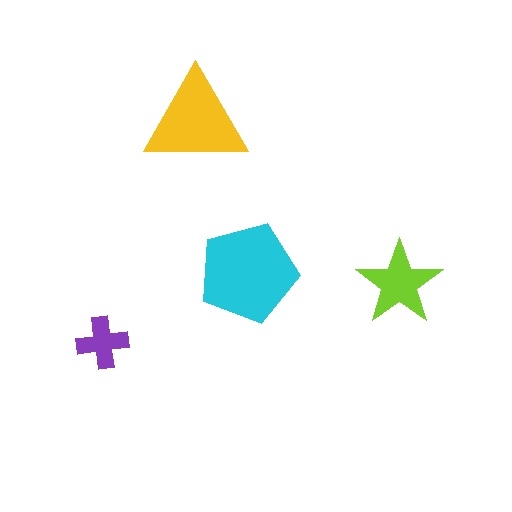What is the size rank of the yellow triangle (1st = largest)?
2nd.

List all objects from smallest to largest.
The purple cross, the lime star, the yellow triangle, the cyan pentagon.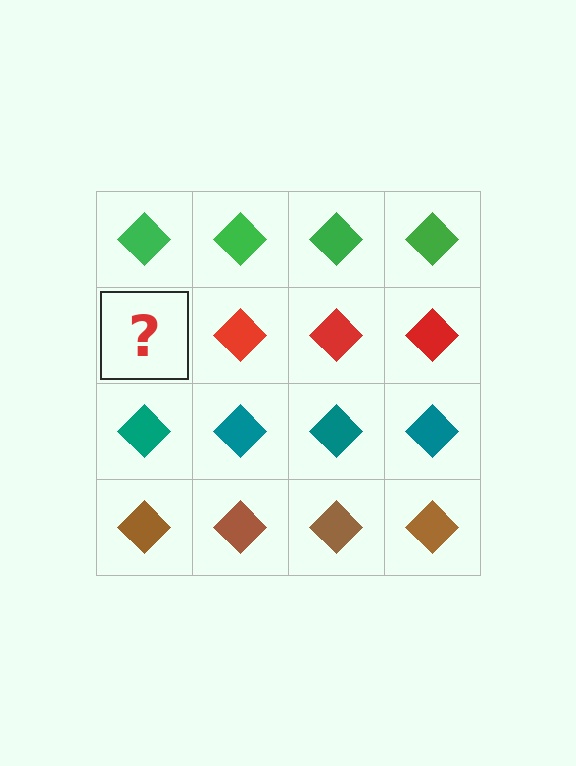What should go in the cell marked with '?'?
The missing cell should contain a red diamond.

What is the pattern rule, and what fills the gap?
The rule is that each row has a consistent color. The gap should be filled with a red diamond.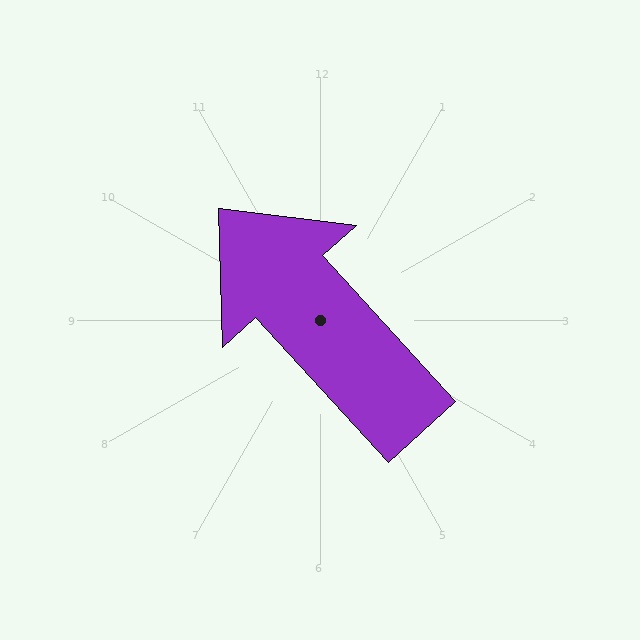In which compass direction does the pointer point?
Northwest.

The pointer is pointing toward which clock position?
Roughly 11 o'clock.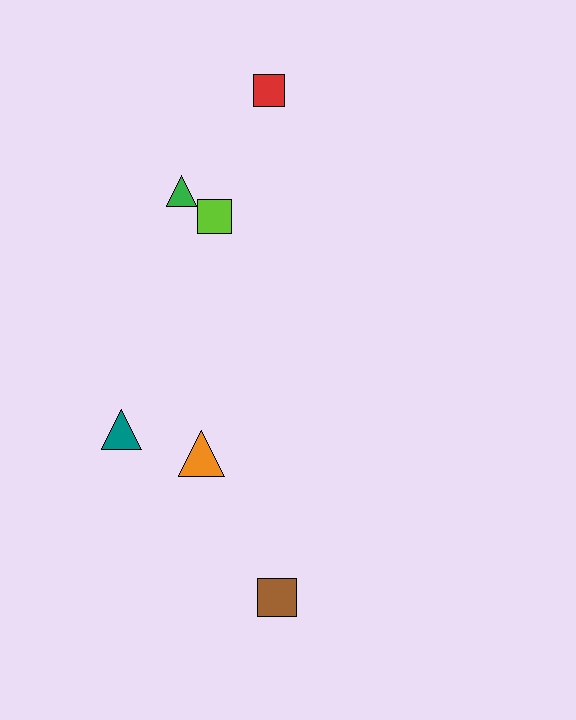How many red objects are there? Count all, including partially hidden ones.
There is 1 red object.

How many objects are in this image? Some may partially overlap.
There are 6 objects.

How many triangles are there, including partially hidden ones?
There are 3 triangles.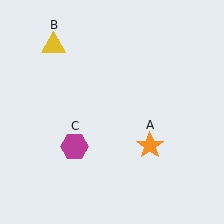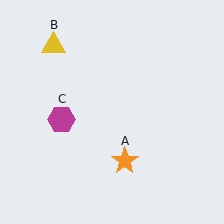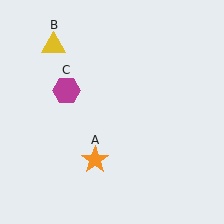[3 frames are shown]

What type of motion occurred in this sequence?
The orange star (object A), magenta hexagon (object C) rotated clockwise around the center of the scene.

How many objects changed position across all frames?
2 objects changed position: orange star (object A), magenta hexagon (object C).